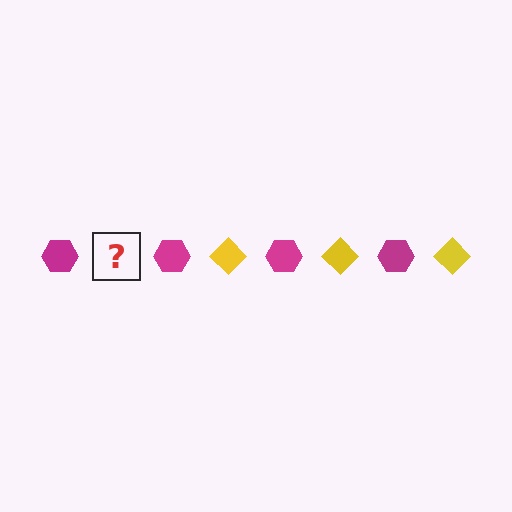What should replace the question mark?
The question mark should be replaced with a yellow diamond.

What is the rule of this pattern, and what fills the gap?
The rule is that the pattern alternates between magenta hexagon and yellow diamond. The gap should be filled with a yellow diamond.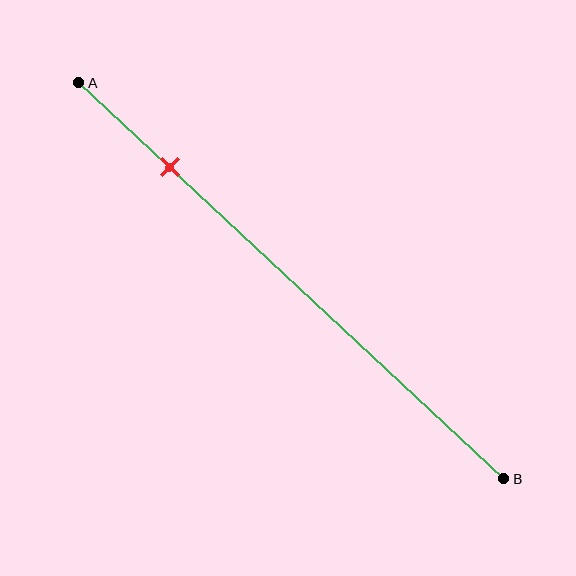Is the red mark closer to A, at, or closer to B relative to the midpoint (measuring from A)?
The red mark is closer to point A than the midpoint of segment AB.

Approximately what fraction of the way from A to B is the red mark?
The red mark is approximately 20% of the way from A to B.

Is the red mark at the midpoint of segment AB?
No, the mark is at about 20% from A, not at the 50% midpoint.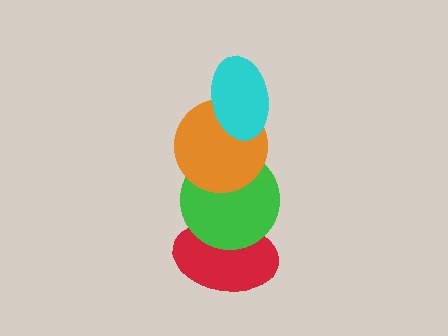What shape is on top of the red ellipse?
The green circle is on top of the red ellipse.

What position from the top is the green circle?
The green circle is 3rd from the top.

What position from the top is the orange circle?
The orange circle is 2nd from the top.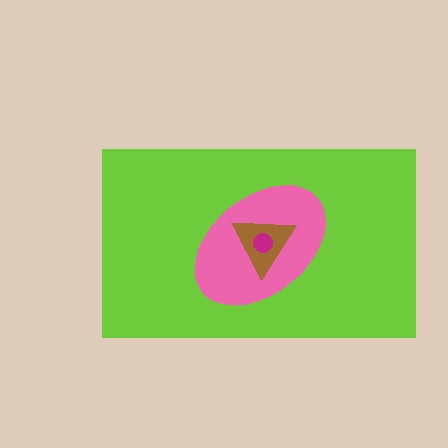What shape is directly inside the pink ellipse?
The brown triangle.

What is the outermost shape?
The lime rectangle.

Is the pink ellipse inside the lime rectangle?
Yes.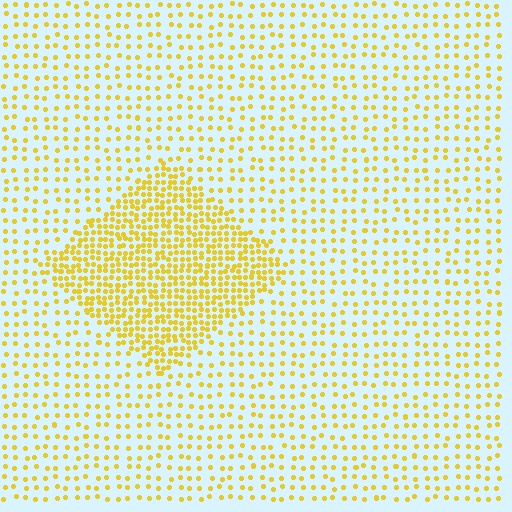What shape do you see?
I see a diamond.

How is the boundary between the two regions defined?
The boundary is defined by a change in element density (approximately 2.6x ratio). All elements are the same color, size, and shape.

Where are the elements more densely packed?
The elements are more densely packed inside the diamond boundary.